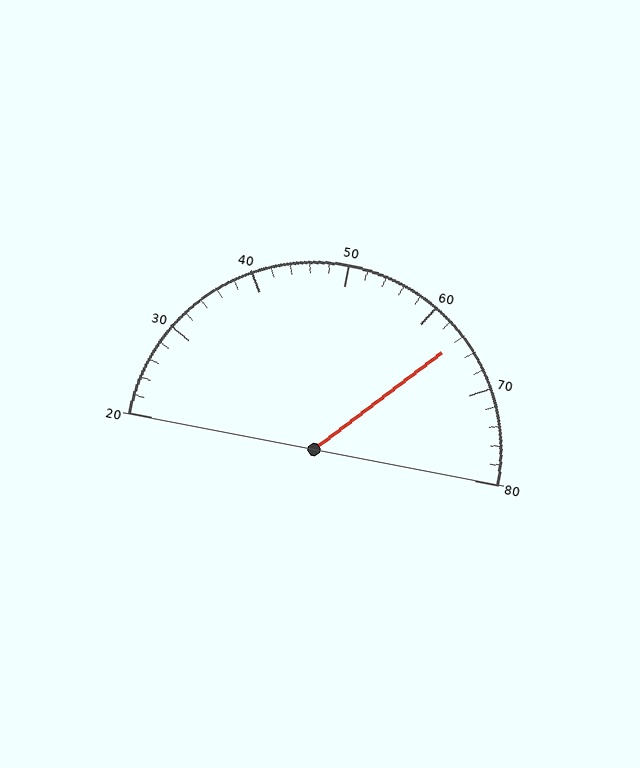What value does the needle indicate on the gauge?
The needle indicates approximately 64.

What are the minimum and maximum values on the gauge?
The gauge ranges from 20 to 80.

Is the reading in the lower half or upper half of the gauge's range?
The reading is in the upper half of the range (20 to 80).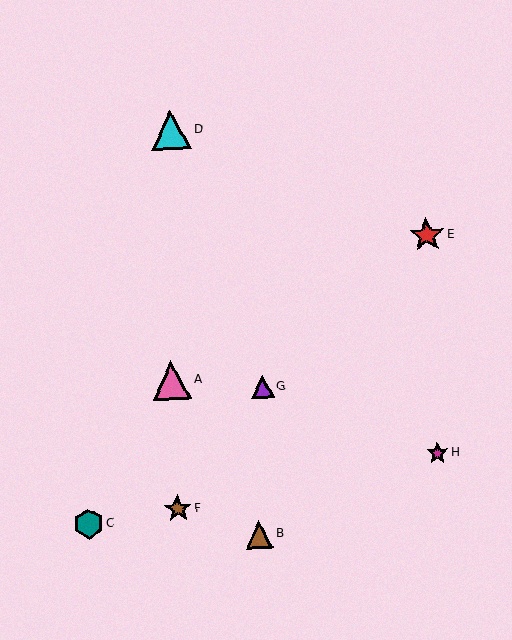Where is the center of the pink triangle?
The center of the pink triangle is at (171, 380).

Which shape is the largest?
The cyan triangle (labeled D) is the largest.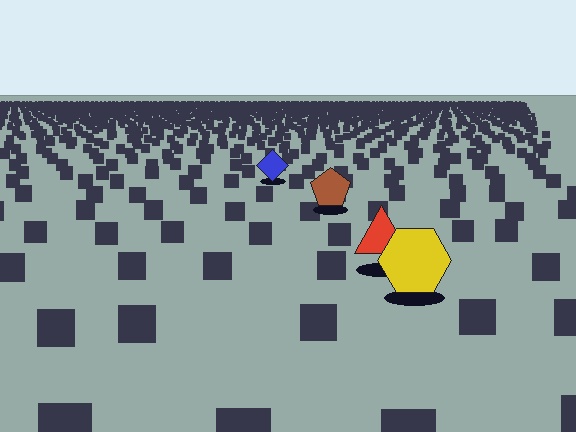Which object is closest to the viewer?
The yellow hexagon is closest. The texture marks near it are larger and more spread out.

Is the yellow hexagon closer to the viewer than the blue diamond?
Yes. The yellow hexagon is closer — you can tell from the texture gradient: the ground texture is coarser near it.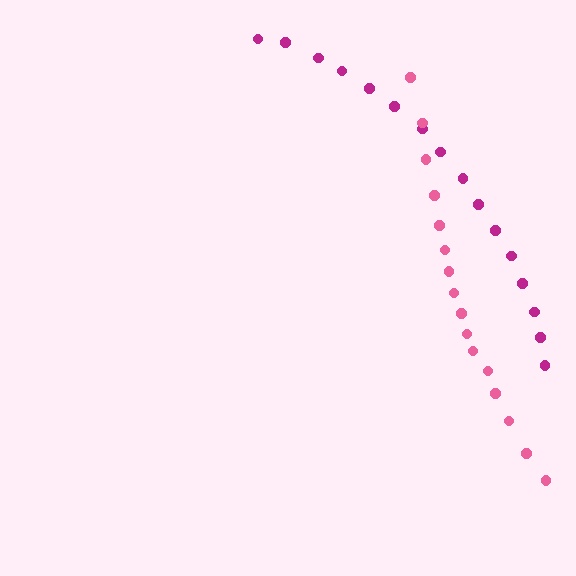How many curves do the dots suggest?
There are 2 distinct paths.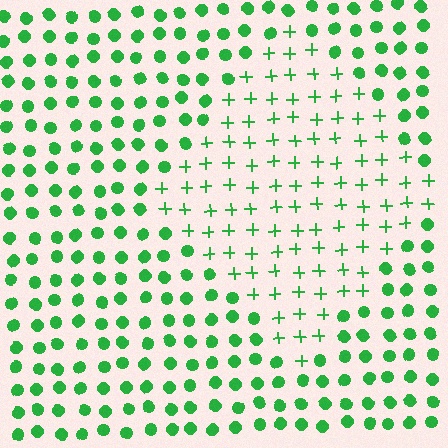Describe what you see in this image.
The image is filled with small green elements arranged in a uniform grid. A diamond-shaped region contains plus signs, while the surrounding area contains circles. The boundary is defined purely by the change in element shape.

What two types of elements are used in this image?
The image uses plus signs inside the diamond region and circles outside it.